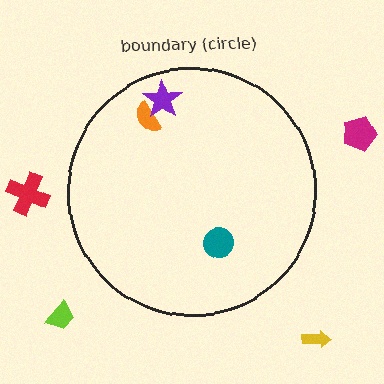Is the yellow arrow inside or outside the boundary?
Outside.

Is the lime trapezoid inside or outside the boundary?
Outside.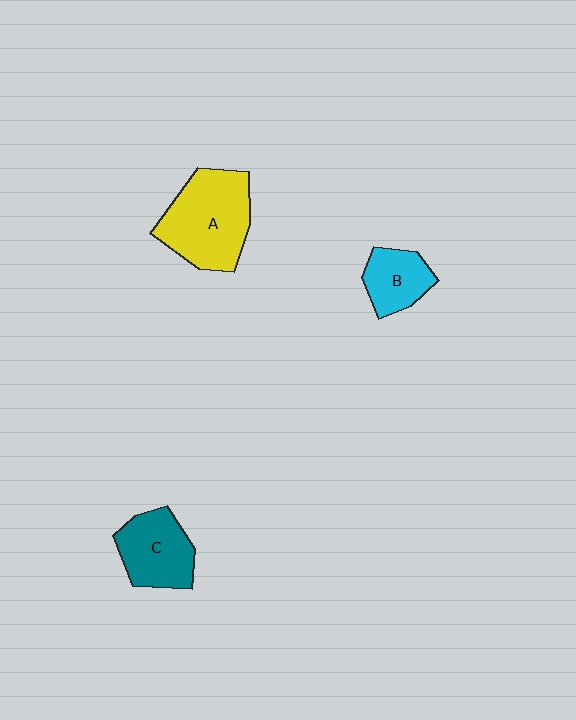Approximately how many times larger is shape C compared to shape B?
Approximately 1.4 times.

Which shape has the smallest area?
Shape B (cyan).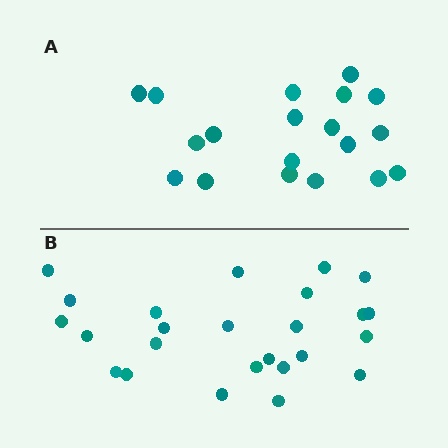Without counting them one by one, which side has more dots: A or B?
Region B (the bottom region) has more dots.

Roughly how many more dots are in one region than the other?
Region B has about 6 more dots than region A.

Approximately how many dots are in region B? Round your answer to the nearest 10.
About 20 dots. (The exact count is 25, which rounds to 20.)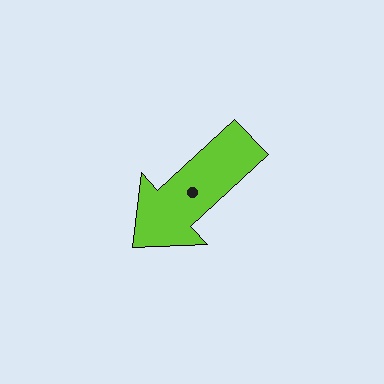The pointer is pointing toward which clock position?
Roughly 8 o'clock.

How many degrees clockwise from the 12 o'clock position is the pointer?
Approximately 227 degrees.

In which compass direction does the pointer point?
Southwest.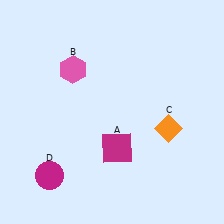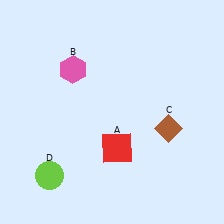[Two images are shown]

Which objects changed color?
A changed from magenta to red. C changed from orange to brown. D changed from magenta to lime.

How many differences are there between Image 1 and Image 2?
There are 3 differences between the two images.